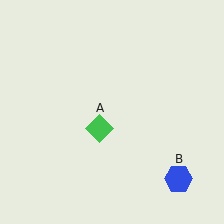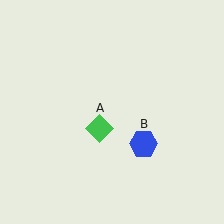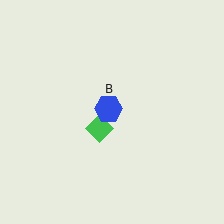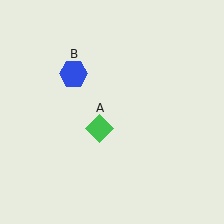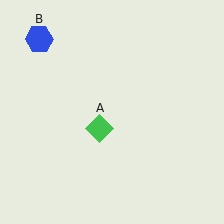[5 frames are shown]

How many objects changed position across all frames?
1 object changed position: blue hexagon (object B).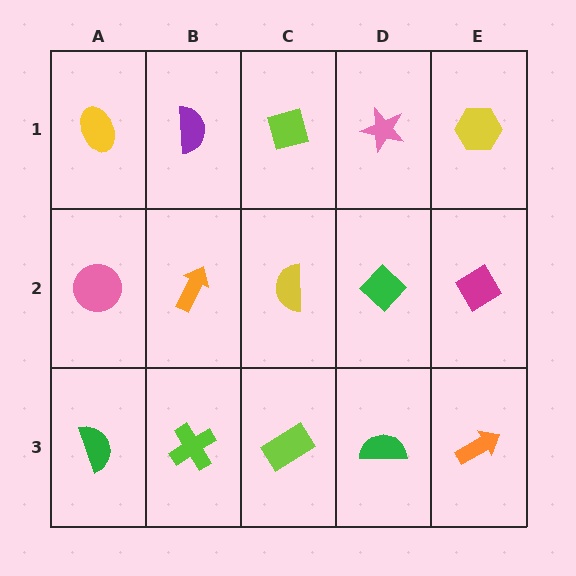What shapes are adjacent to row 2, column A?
A yellow ellipse (row 1, column A), a green semicircle (row 3, column A), an orange arrow (row 2, column B).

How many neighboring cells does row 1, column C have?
3.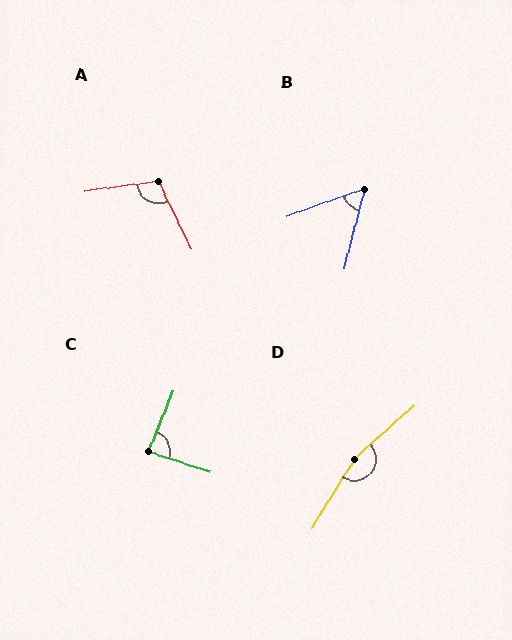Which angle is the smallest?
B, at approximately 56 degrees.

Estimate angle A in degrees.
Approximately 108 degrees.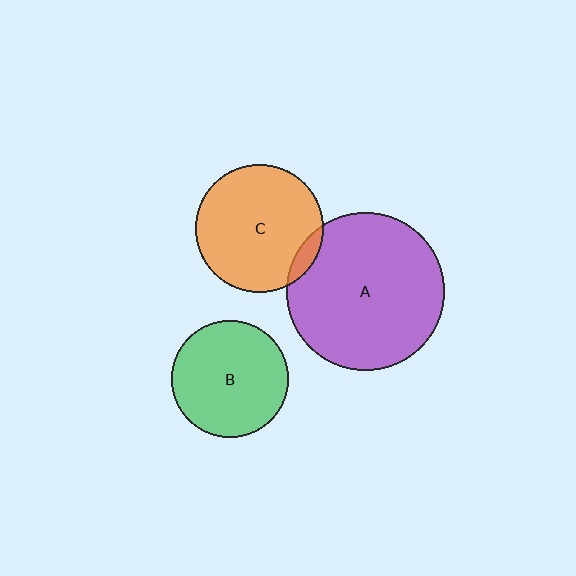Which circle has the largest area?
Circle A (purple).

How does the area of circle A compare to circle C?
Approximately 1.5 times.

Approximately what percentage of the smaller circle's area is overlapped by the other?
Approximately 10%.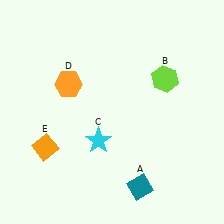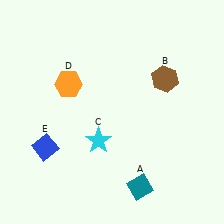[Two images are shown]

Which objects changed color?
B changed from lime to brown. E changed from orange to blue.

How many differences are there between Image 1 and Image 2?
There are 2 differences between the two images.